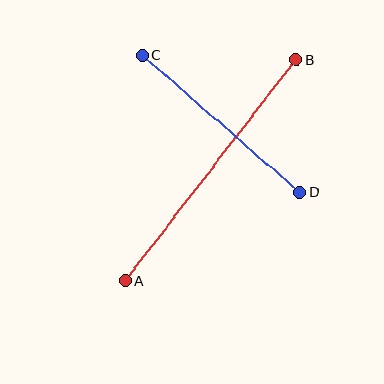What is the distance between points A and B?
The distance is approximately 280 pixels.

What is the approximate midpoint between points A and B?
The midpoint is at approximately (211, 170) pixels.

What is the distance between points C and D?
The distance is approximately 209 pixels.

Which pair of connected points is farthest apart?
Points A and B are farthest apart.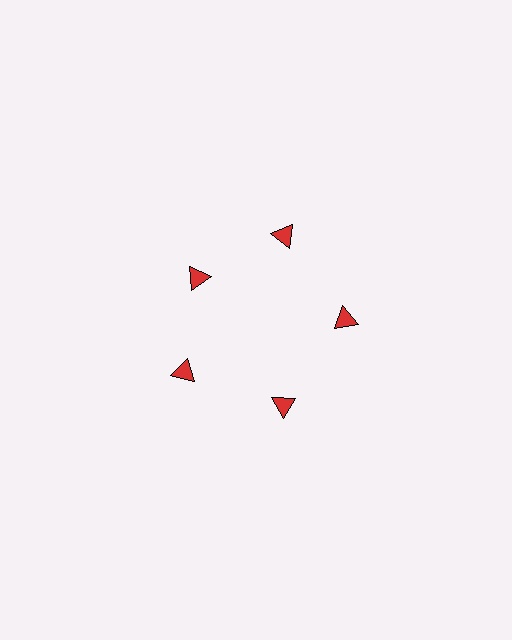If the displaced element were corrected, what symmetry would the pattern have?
It would have 5-fold rotational symmetry — the pattern would map onto itself every 72 degrees.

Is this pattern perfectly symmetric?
No. The 5 red triangles are arranged in a ring, but one element near the 10 o'clock position is pulled inward toward the center, breaking the 5-fold rotational symmetry.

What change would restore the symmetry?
The symmetry would be restored by moving it outward, back onto the ring so that all 5 triangles sit at equal angles and equal distance from the center.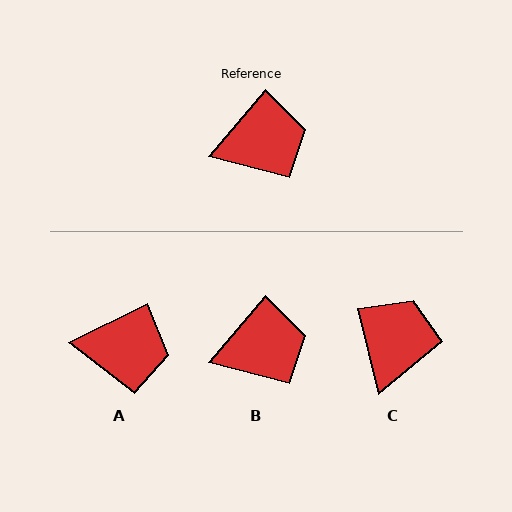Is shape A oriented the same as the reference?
No, it is off by about 23 degrees.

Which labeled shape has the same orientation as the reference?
B.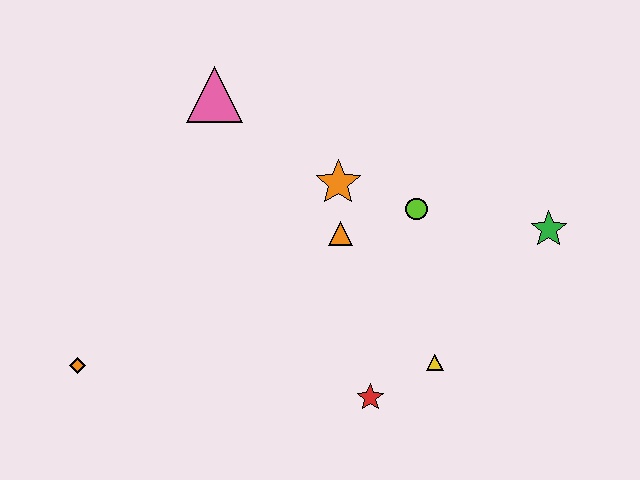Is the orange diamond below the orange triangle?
Yes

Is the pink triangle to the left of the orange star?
Yes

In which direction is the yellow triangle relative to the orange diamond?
The yellow triangle is to the right of the orange diamond.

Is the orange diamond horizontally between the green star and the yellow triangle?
No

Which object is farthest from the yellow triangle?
The orange diamond is farthest from the yellow triangle.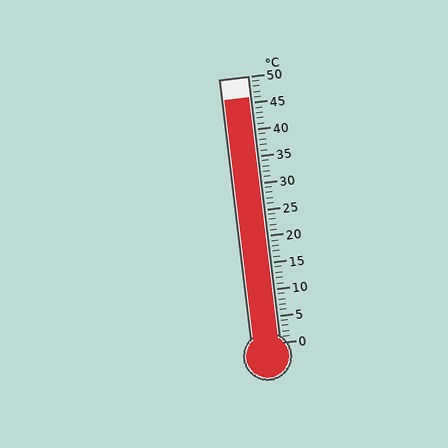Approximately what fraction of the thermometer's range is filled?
The thermometer is filled to approximately 90% of its range.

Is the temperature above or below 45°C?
The temperature is above 45°C.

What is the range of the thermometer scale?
The thermometer scale ranges from 0°C to 50°C.